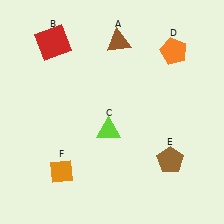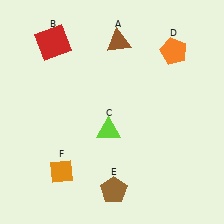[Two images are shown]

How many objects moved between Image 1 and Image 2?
1 object moved between the two images.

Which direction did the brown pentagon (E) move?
The brown pentagon (E) moved left.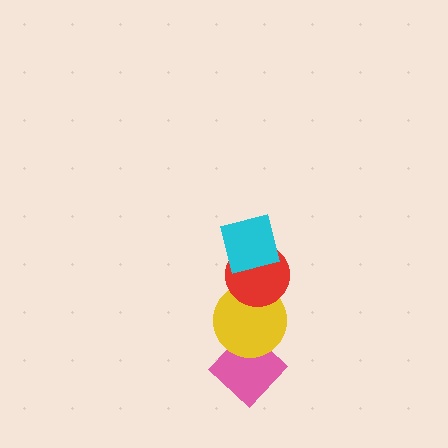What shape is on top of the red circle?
The cyan square is on top of the red circle.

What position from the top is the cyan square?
The cyan square is 1st from the top.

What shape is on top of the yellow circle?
The red circle is on top of the yellow circle.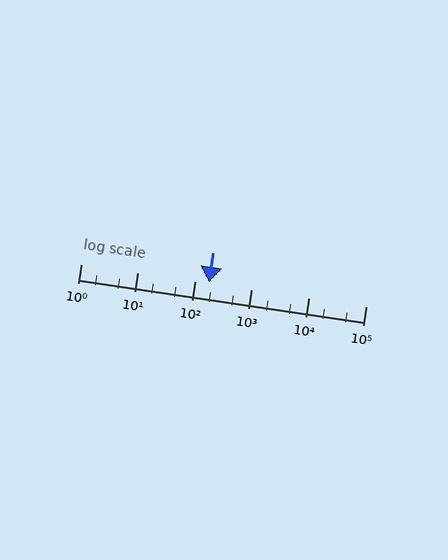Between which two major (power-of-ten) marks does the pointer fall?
The pointer is between 100 and 1000.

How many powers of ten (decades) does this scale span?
The scale spans 5 decades, from 1 to 100000.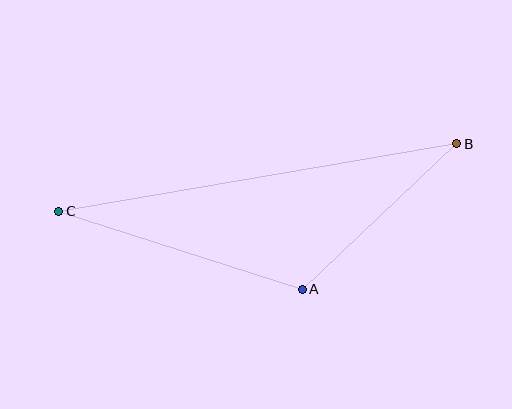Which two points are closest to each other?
Points A and B are closest to each other.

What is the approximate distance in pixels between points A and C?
The distance between A and C is approximately 256 pixels.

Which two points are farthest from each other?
Points B and C are farthest from each other.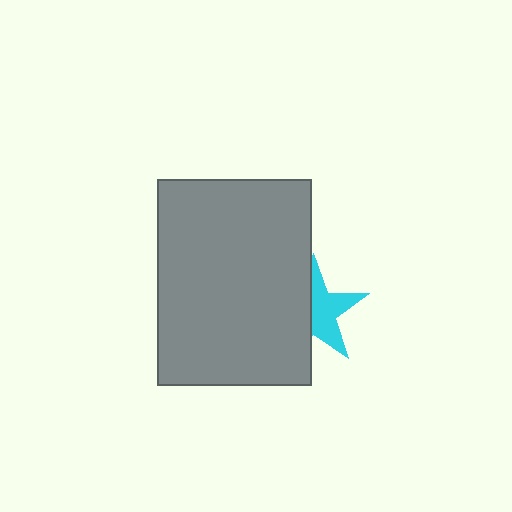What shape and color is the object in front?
The object in front is a gray rectangle.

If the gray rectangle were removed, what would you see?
You would see the complete cyan star.